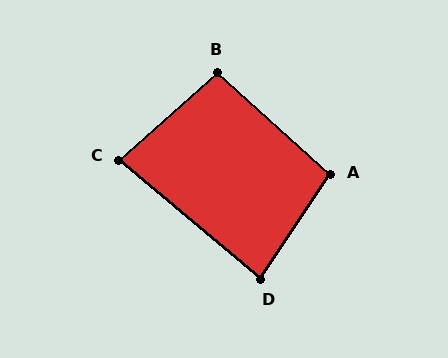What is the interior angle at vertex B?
Approximately 96 degrees (obtuse).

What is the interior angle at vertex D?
Approximately 84 degrees (acute).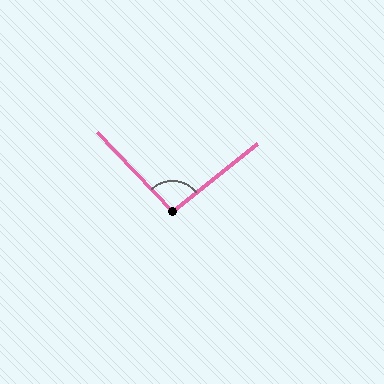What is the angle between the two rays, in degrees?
Approximately 95 degrees.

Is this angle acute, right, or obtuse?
It is obtuse.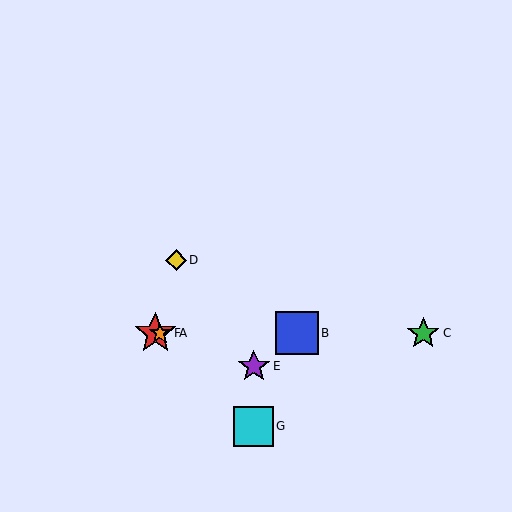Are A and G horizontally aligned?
No, A is at y≈333 and G is at y≈426.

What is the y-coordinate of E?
Object E is at y≈366.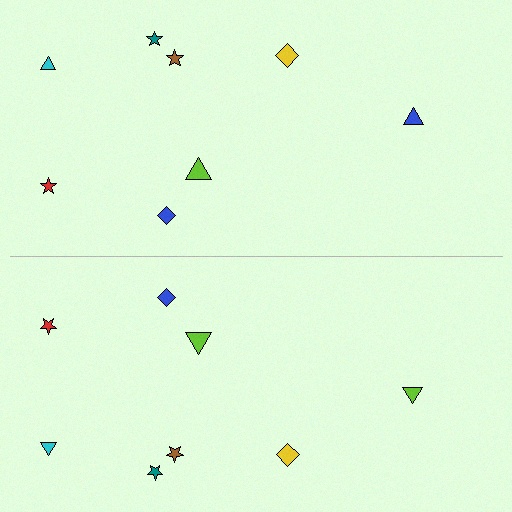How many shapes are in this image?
There are 16 shapes in this image.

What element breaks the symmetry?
The lime triangle on the bottom side breaks the symmetry — its mirror counterpart is blue.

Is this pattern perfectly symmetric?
No, the pattern is not perfectly symmetric. The lime triangle on the bottom side breaks the symmetry — its mirror counterpart is blue.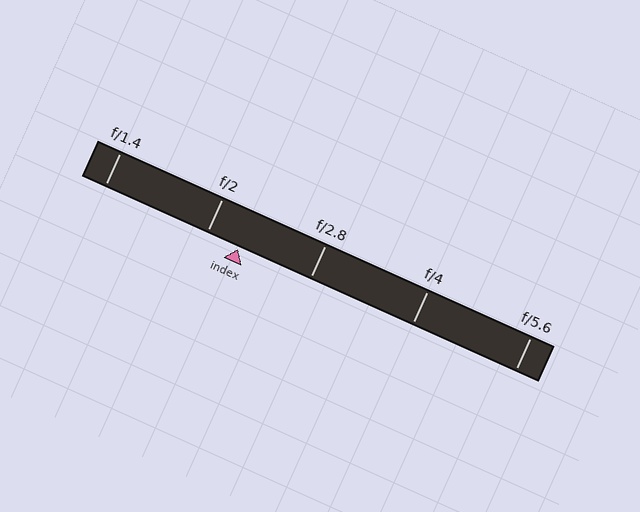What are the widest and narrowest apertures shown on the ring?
The widest aperture shown is f/1.4 and the narrowest is f/5.6.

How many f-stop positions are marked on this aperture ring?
There are 5 f-stop positions marked.